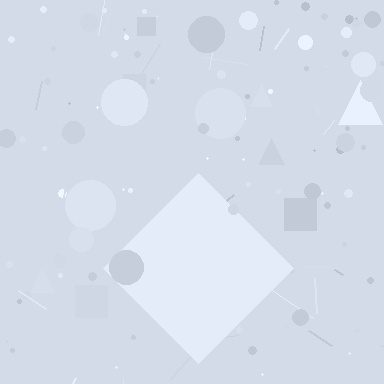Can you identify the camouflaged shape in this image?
The camouflaged shape is a diamond.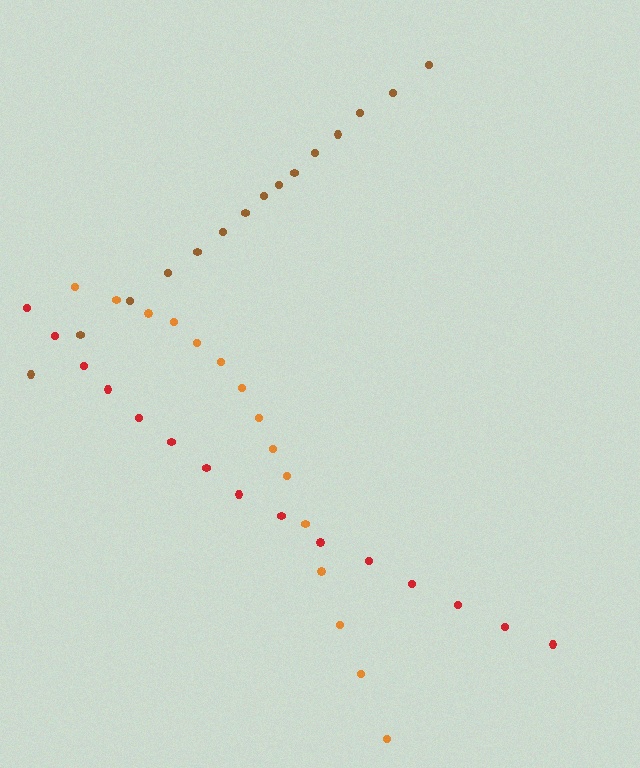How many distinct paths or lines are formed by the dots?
There are 3 distinct paths.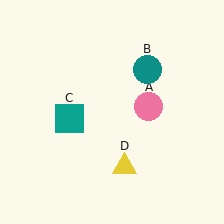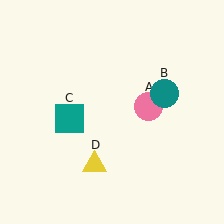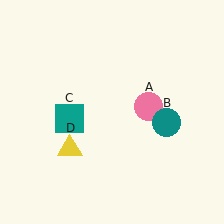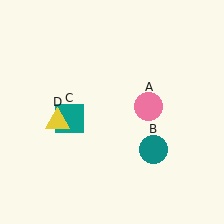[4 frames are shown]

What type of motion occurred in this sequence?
The teal circle (object B), yellow triangle (object D) rotated clockwise around the center of the scene.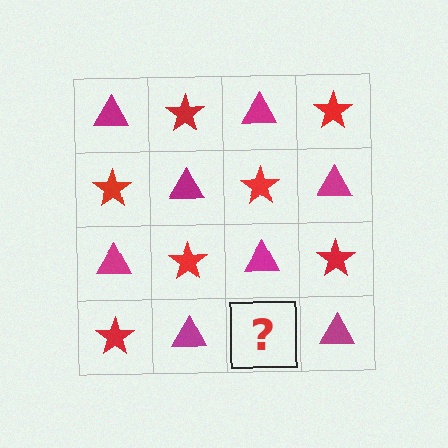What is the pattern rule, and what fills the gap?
The rule is that it alternates magenta triangle and red star in a checkerboard pattern. The gap should be filled with a red star.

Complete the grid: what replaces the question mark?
The question mark should be replaced with a red star.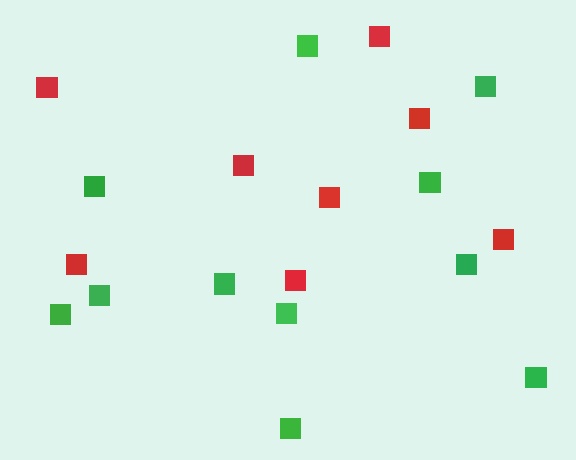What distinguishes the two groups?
There are 2 groups: one group of red squares (8) and one group of green squares (11).